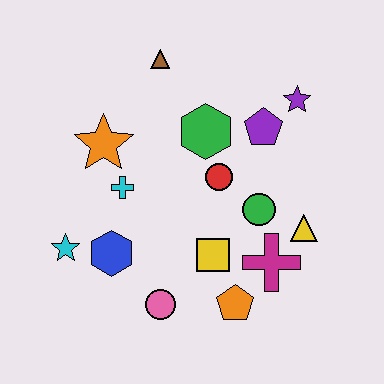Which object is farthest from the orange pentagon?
The brown triangle is farthest from the orange pentagon.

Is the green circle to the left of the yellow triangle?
Yes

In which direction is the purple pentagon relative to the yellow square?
The purple pentagon is above the yellow square.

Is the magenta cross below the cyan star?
Yes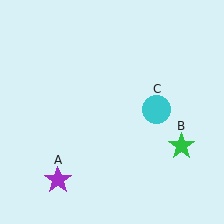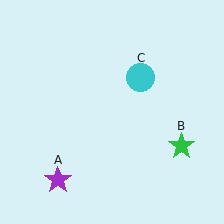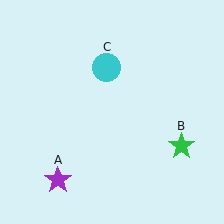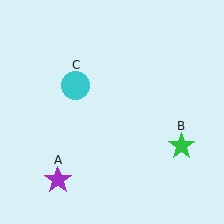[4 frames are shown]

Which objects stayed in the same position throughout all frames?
Purple star (object A) and green star (object B) remained stationary.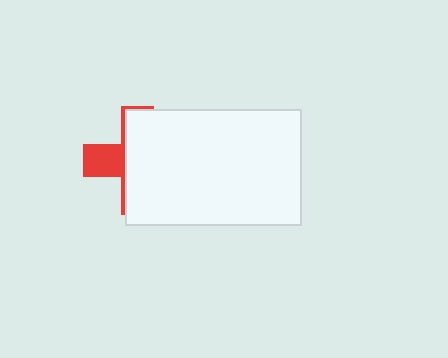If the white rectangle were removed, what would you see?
You would see the complete red cross.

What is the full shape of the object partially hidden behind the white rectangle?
The partially hidden object is a red cross.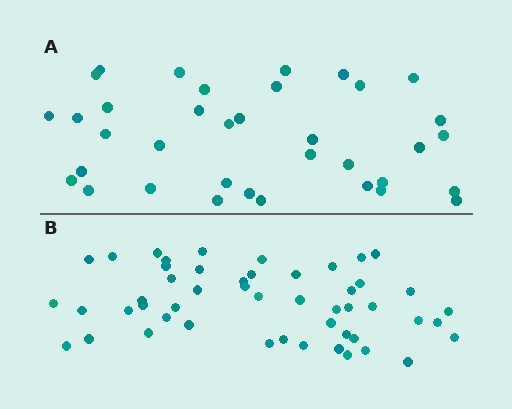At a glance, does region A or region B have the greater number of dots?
Region B (the bottom region) has more dots.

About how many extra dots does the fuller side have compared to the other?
Region B has approximately 15 more dots than region A.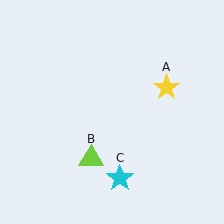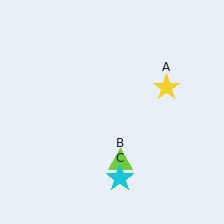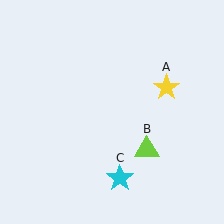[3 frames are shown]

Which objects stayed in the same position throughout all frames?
Yellow star (object A) and cyan star (object C) remained stationary.